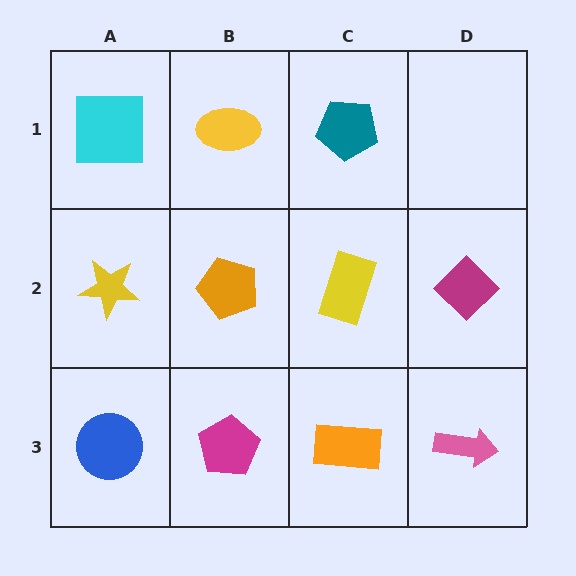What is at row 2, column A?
A yellow star.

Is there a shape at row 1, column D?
No, that cell is empty.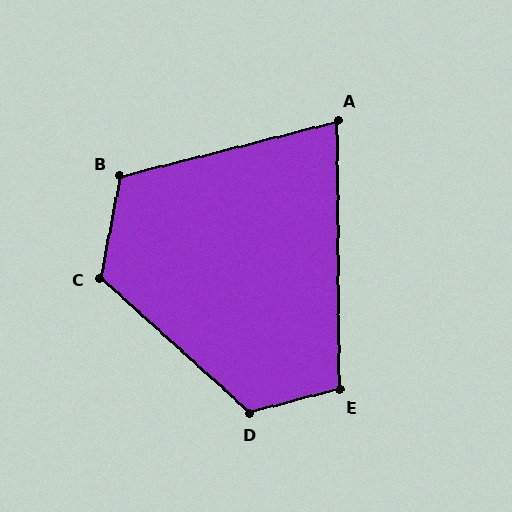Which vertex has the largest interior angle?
D, at approximately 123 degrees.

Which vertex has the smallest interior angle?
A, at approximately 76 degrees.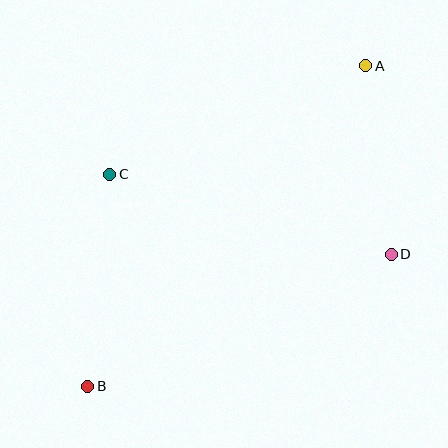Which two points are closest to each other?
Points A and D are closest to each other.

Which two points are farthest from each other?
Points A and B are farthest from each other.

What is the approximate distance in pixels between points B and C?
The distance between B and C is approximately 213 pixels.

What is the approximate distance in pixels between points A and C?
The distance between A and C is approximately 278 pixels.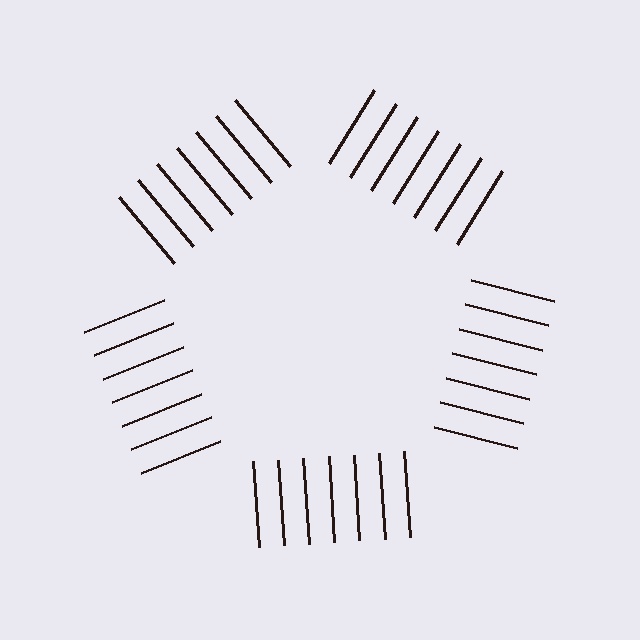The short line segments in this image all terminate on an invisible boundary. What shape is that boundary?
An illusory pentagon — the line segments terminate on its edges but no continuous stroke is drawn.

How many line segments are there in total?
35 — 7 along each of the 5 edges.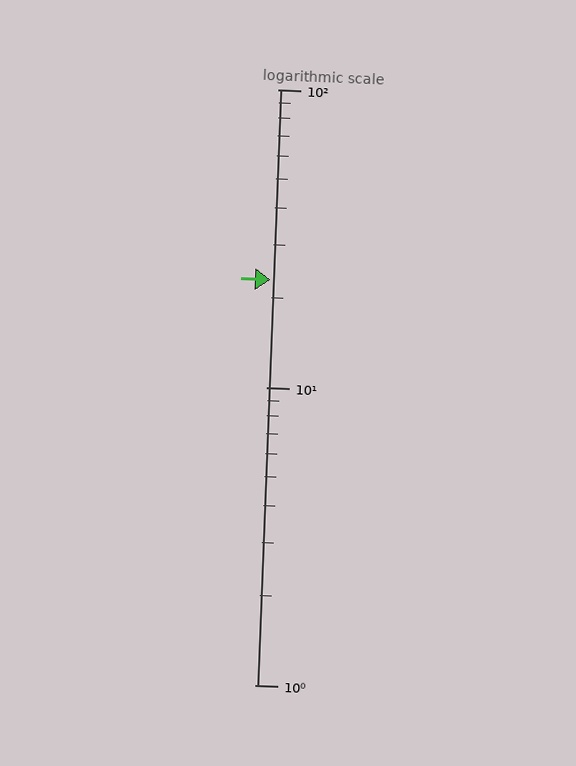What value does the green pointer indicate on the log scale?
The pointer indicates approximately 23.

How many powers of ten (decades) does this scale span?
The scale spans 2 decades, from 1 to 100.